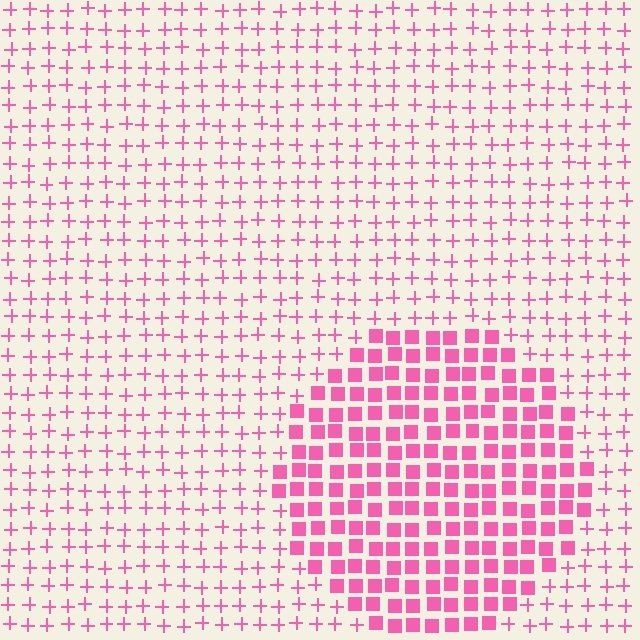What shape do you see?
I see a circle.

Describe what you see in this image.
The image is filled with small pink elements arranged in a uniform grid. A circle-shaped region contains squares, while the surrounding area contains plus signs. The boundary is defined purely by the change in element shape.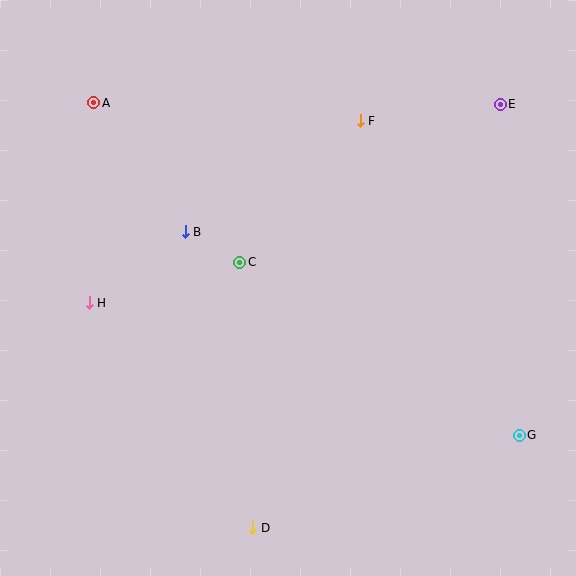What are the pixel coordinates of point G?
Point G is at (519, 435).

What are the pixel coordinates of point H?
Point H is at (89, 303).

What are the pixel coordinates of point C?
Point C is at (240, 262).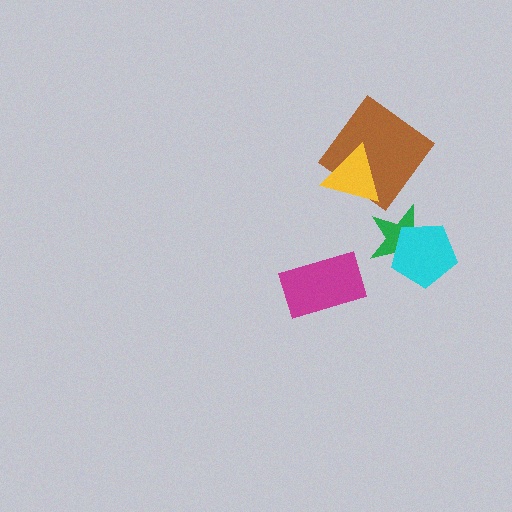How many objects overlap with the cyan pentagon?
1 object overlaps with the cyan pentagon.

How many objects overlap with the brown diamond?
1 object overlaps with the brown diamond.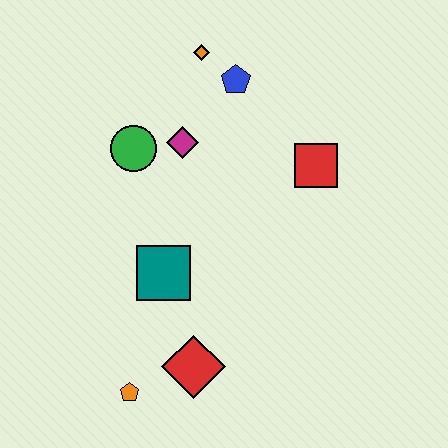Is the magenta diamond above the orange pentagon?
Yes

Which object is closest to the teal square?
The red diamond is closest to the teal square.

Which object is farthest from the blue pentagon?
The orange pentagon is farthest from the blue pentagon.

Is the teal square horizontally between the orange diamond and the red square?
No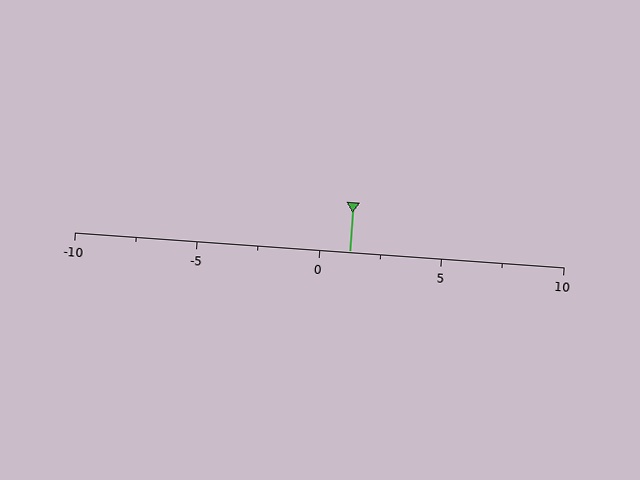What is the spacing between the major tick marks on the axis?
The major ticks are spaced 5 apart.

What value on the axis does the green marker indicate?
The marker indicates approximately 1.2.